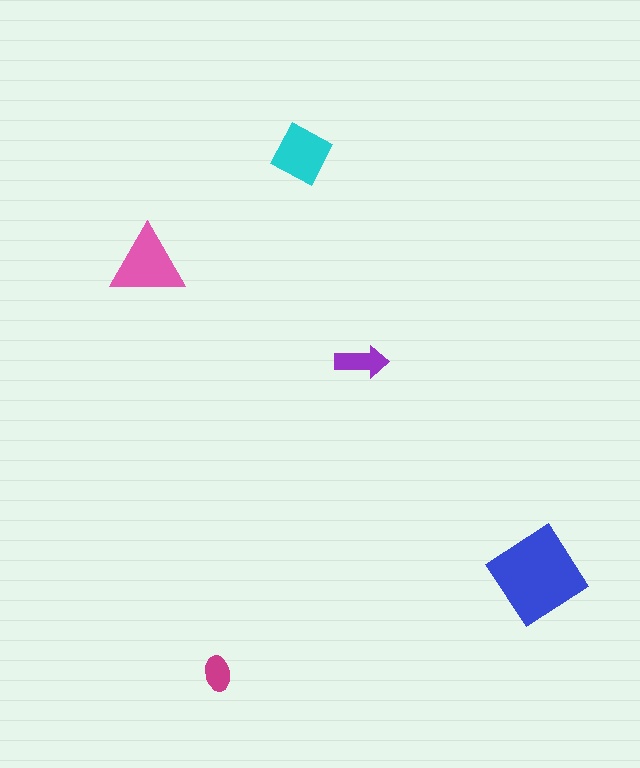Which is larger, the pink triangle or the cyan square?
The pink triangle.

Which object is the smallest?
The magenta ellipse.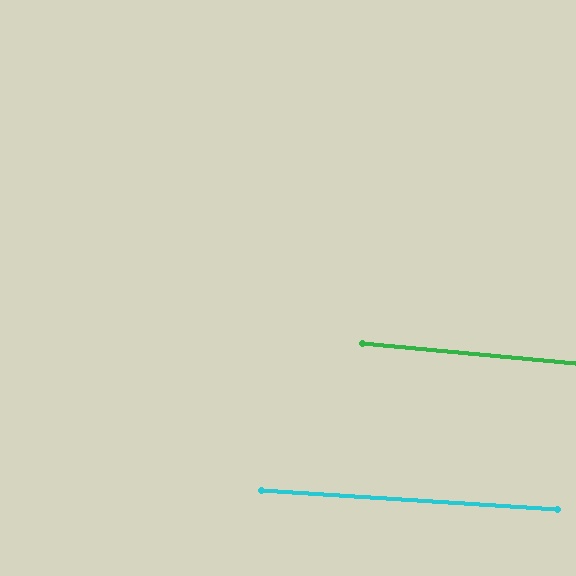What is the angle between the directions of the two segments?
Approximately 2 degrees.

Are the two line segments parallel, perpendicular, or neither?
Parallel — their directions differ by only 1.6°.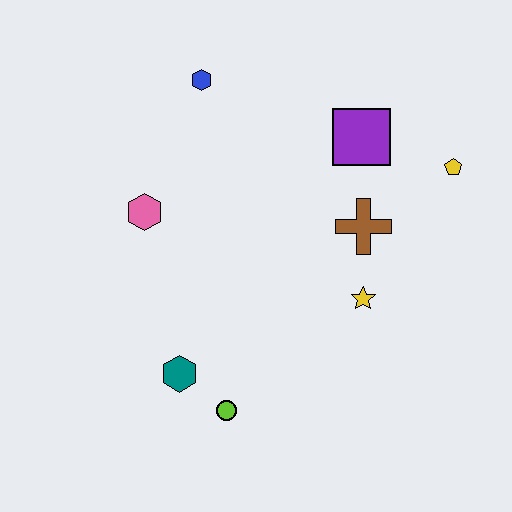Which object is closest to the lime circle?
The teal hexagon is closest to the lime circle.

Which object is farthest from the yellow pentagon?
The teal hexagon is farthest from the yellow pentagon.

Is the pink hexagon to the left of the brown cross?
Yes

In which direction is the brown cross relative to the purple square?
The brown cross is below the purple square.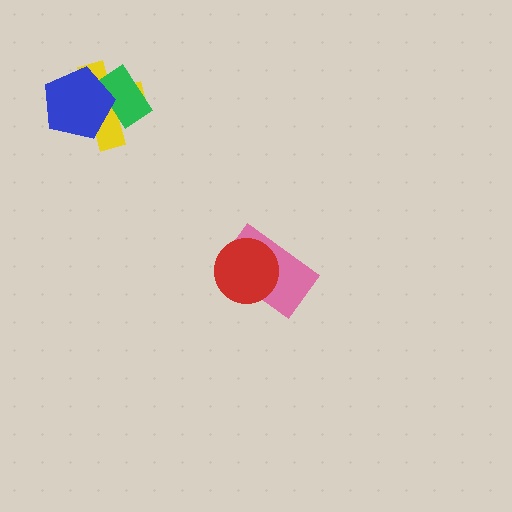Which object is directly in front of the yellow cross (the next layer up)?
The green rectangle is directly in front of the yellow cross.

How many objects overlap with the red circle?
1 object overlaps with the red circle.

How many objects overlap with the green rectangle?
2 objects overlap with the green rectangle.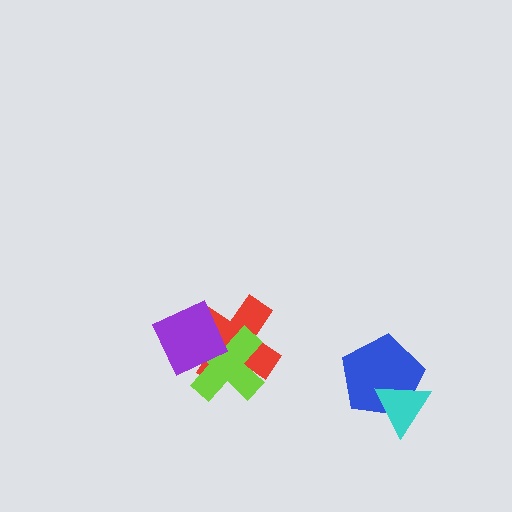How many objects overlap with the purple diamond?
2 objects overlap with the purple diamond.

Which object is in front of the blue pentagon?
The cyan triangle is in front of the blue pentagon.